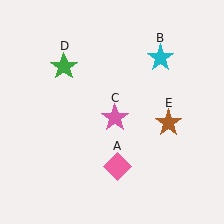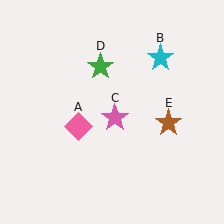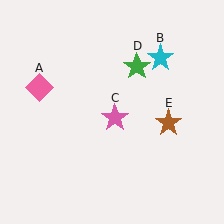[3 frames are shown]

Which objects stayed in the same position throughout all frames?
Cyan star (object B) and pink star (object C) and brown star (object E) remained stationary.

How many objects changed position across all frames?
2 objects changed position: pink diamond (object A), green star (object D).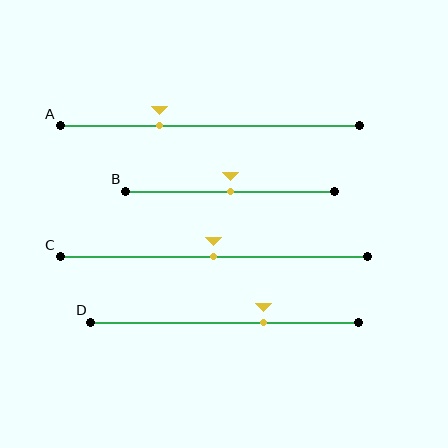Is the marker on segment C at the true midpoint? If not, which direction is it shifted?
Yes, the marker on segment C is at the true midpoint.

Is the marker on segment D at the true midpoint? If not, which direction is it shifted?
No, the marker on segment D is shifted to the right by about 14% of the segment length.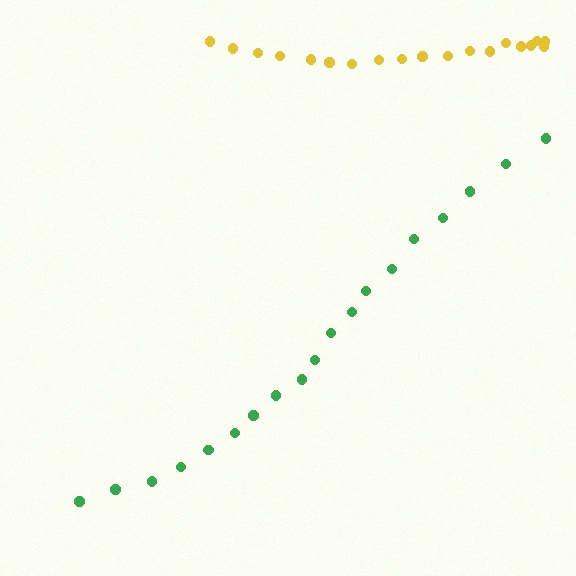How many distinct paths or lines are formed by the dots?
There are 2 distinct paths.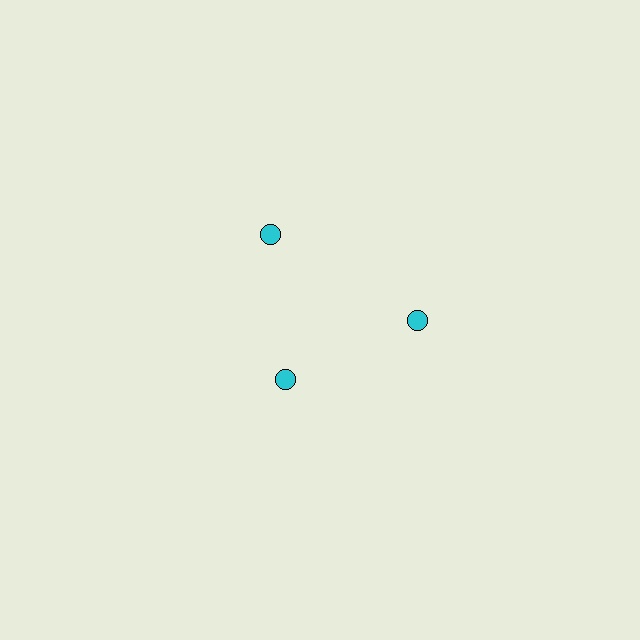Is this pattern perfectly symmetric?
No. The 3 cyan circles are arranged in a ring, but one element near the 7 o'clock position is pulled inward toward the center, breaking the 3-fold rotational symmetry.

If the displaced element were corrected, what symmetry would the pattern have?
It would have 3-fold rotational symmetry — the pattern would map onto itself every 120 degrees.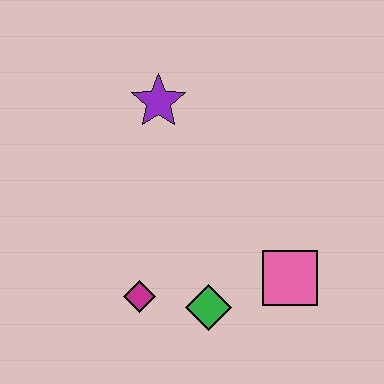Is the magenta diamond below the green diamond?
No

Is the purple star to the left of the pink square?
Yes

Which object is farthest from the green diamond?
The purple star is farthest from the green diamond.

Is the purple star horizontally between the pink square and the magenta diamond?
Yes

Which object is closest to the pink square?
The green diamond is closest to the pink square.